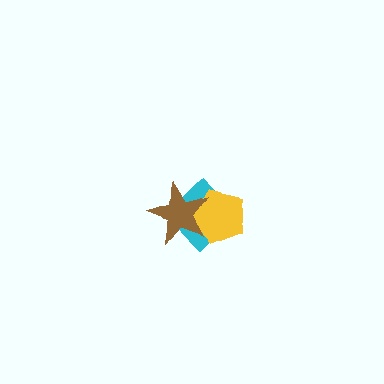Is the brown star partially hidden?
No, no other shape covers it.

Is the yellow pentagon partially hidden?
Yes, it is partially covered by another shape.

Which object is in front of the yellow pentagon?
The brown star is in front of the yellow pentagon.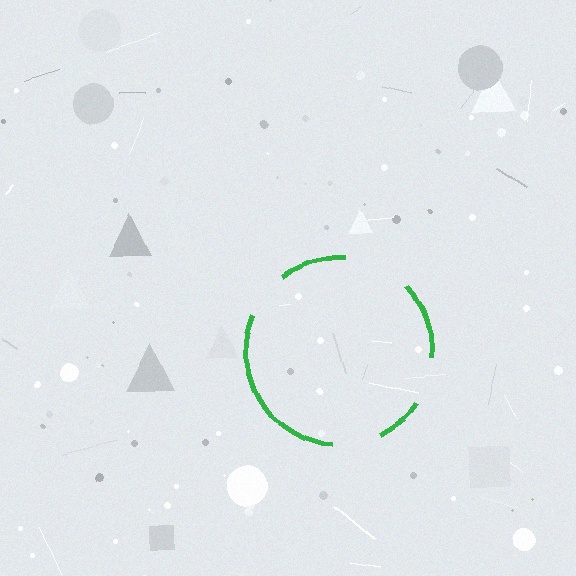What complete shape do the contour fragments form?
The contour fragments form a circle.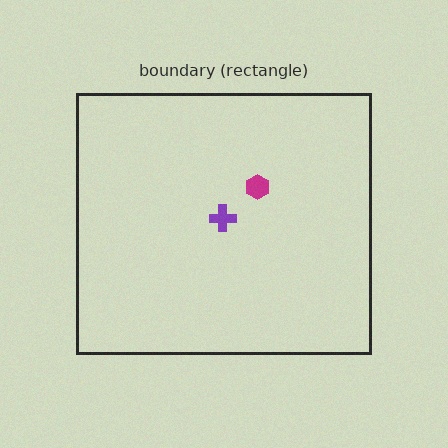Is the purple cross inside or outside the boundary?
Inside.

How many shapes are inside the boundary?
2 inside, 0 outside.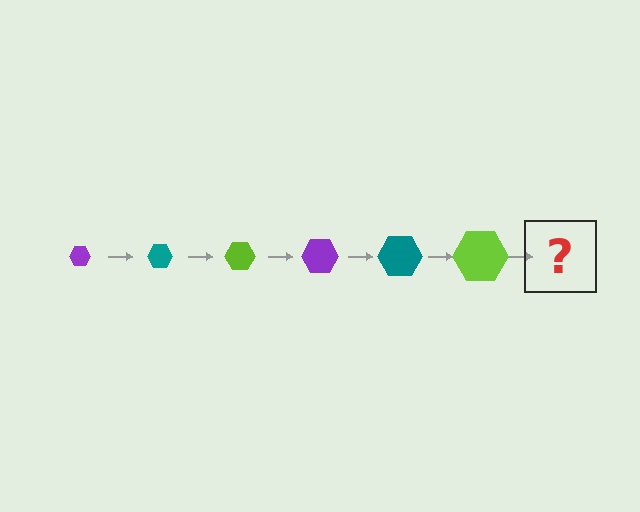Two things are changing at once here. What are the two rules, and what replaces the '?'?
The two rules are that the hexagon grows larger each step and the color cycles through purple, teal, and lime. The '?' should be a purple hexagon, larger than the previous one.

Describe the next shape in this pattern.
It should be a purple hexagon, larger than the previous one.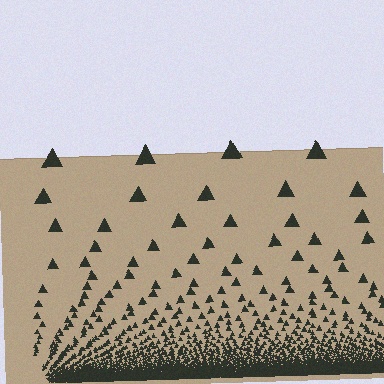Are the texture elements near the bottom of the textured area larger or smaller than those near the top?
Smaller. The gradient is inverted — elements near the bottom are smaller and denser.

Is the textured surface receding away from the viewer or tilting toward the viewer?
The surface appears to tilt toward the viewer. Texture elements get larger and sparser toward the top.